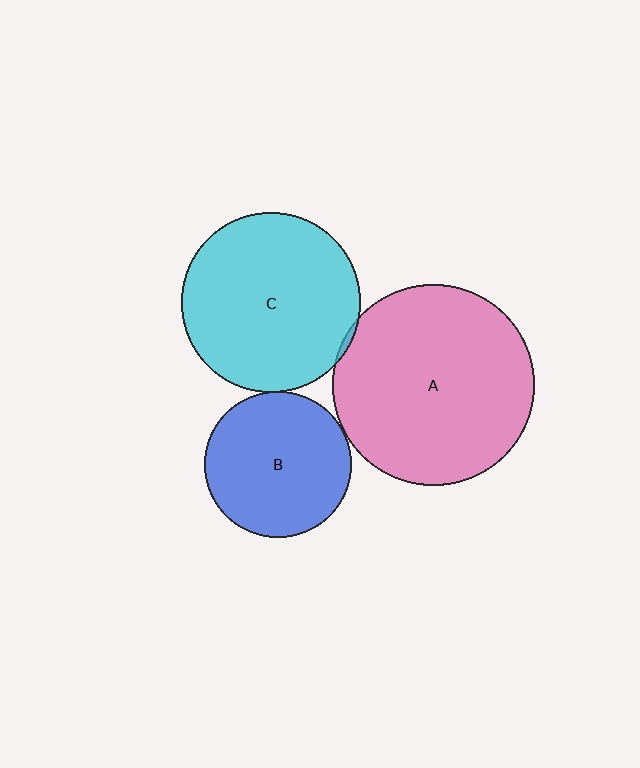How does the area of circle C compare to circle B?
Approximately 1.5 times.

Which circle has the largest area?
Circle A (pink).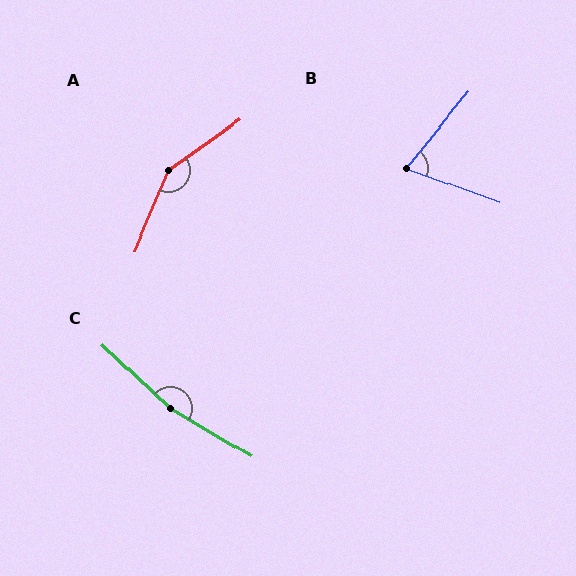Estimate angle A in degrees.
Approximately 148 degrees.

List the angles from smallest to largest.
B (70°), A (148°), C (168°).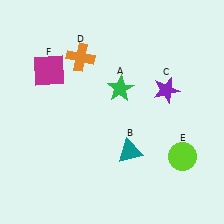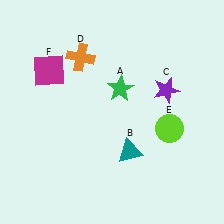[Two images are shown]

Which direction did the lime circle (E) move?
The lime circle (E) moved up.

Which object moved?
The lime circle (E) moved up.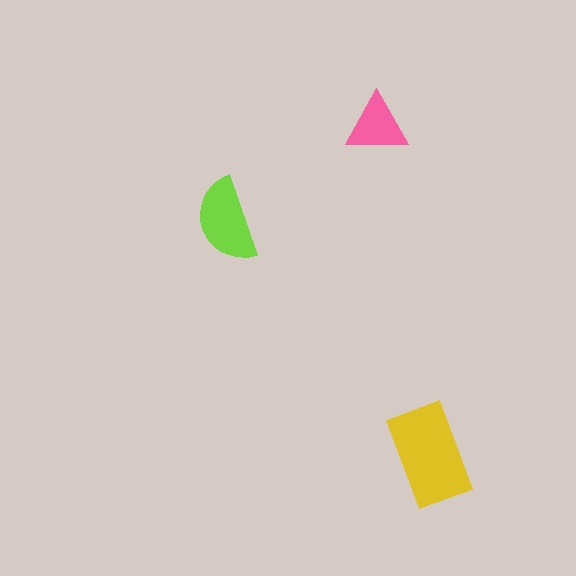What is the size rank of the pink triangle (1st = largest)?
3rd.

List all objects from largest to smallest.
The yellow rectangle, the lime semicircle, the pink triangle.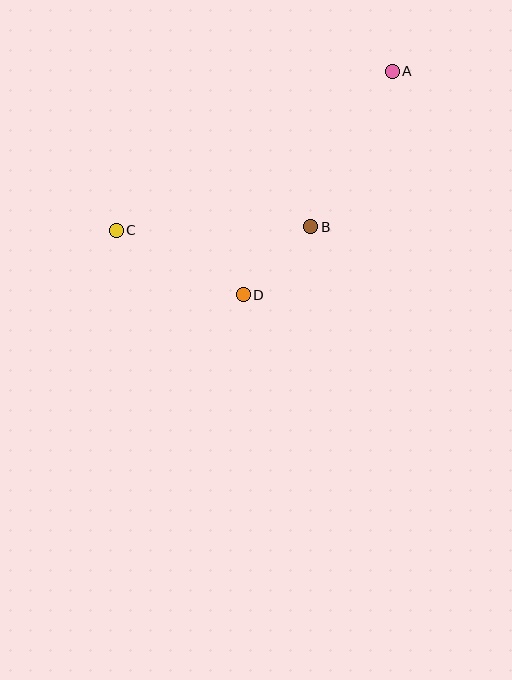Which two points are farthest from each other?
Points A and C are farthest from each other.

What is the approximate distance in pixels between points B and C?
The distance between B and C is approximately 194 pixels.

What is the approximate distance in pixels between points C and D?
The distance between C and D is approximately 142 pixels.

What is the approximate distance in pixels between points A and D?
The distance between A and D is approximately 269 pixels.